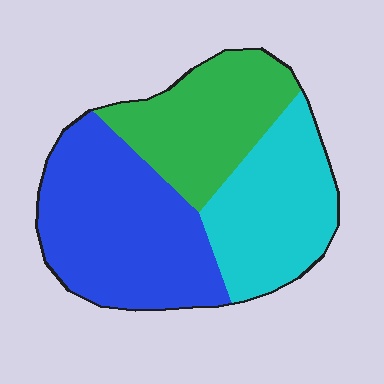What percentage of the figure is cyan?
Cyan covers about 30% of the figure.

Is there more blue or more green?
Blue.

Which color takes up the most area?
Blue, at roughly 40%.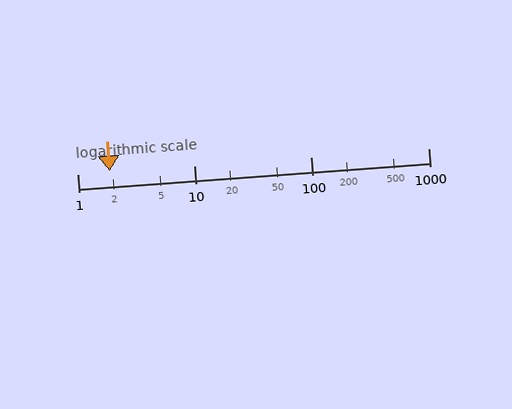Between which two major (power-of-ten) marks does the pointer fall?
The pointer is between 1 and 10.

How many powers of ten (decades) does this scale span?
The scale spans 3 decades, from 1 to 1000.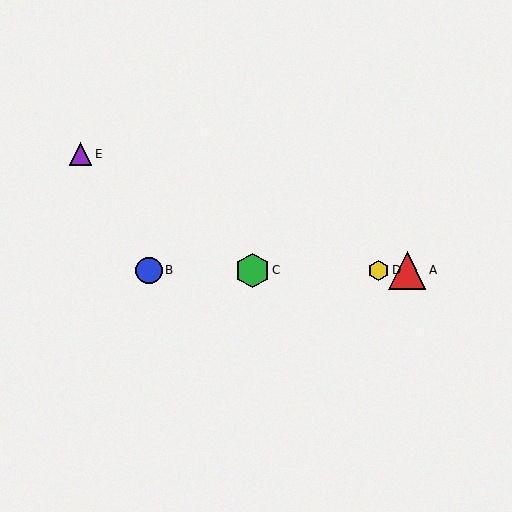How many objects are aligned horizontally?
4 objects (A, B, C, D) are aligned horizontally.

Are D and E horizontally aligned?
No, D is at y≈270 and E is at y≈154.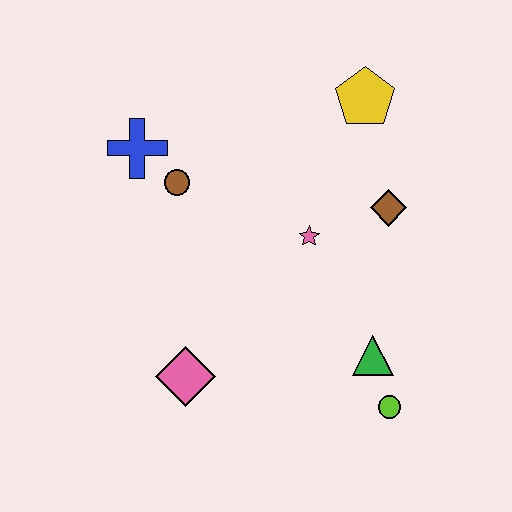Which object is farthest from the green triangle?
The blue cross is farthest from the green triangle.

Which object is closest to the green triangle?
The lime circle is closest to the green triangle.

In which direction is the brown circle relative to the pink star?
The brown circle is to the left of the pink star.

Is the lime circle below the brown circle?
Yes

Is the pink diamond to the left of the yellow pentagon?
Yes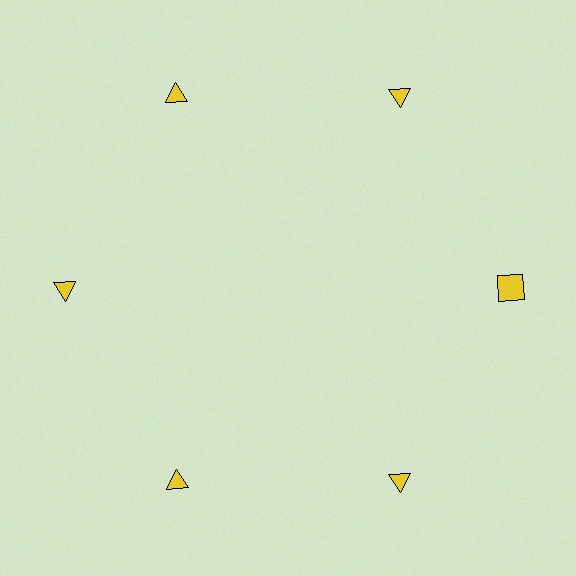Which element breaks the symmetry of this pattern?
The yellow square at roughly the 3 o'clock position breaks the symmetry. All other shapes are yellow triangles.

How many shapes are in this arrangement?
There are 6 shapes arranged in a ring pattern.